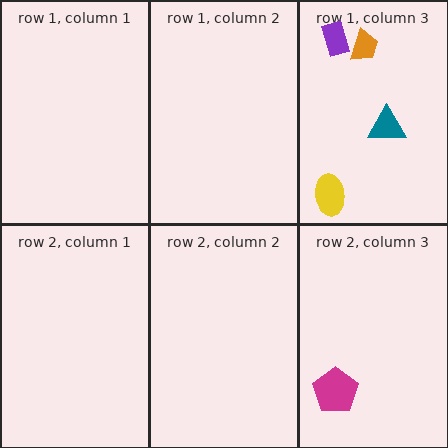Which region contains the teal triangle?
The row 1, column 3 region.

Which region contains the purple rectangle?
The row 1, column 3 region.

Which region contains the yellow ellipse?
The row 1, column 3 region.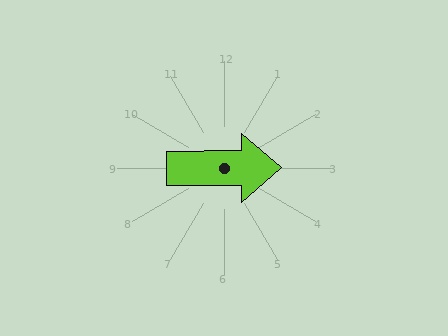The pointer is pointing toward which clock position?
Roughly 3 o'clock.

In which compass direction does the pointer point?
East.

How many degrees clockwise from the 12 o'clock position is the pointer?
Approximately 90 degrees.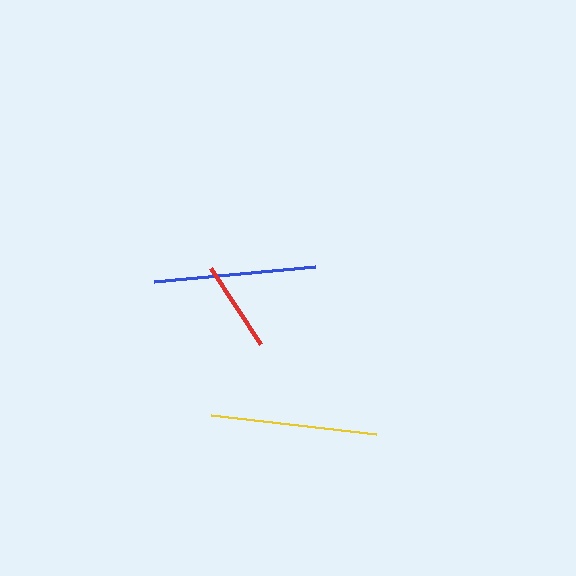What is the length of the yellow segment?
The yellow segment is approximately 166 pixels long.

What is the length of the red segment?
The red segment is approximately 91 pixels long.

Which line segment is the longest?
The yellow line is the longest at approximately 166 pixels.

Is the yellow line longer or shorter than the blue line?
The yellow line is longer than the blue line.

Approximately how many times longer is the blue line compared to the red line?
The blue line is approximately 1.8 times the length of the red line.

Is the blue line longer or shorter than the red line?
The blue line is longer than the red line.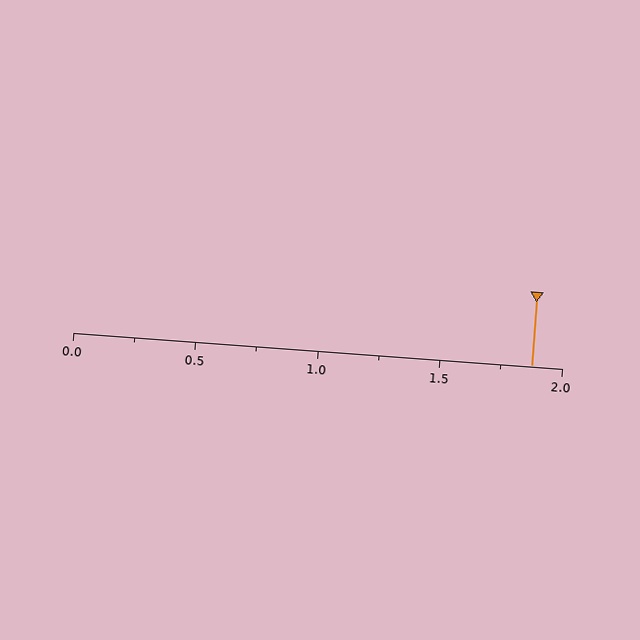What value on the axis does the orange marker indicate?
The marker indicates approximately 1.88.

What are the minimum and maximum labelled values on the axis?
The axis runs from 0.0 to 2.0.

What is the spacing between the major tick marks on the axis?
The major ticks are spaced 0.5 apart.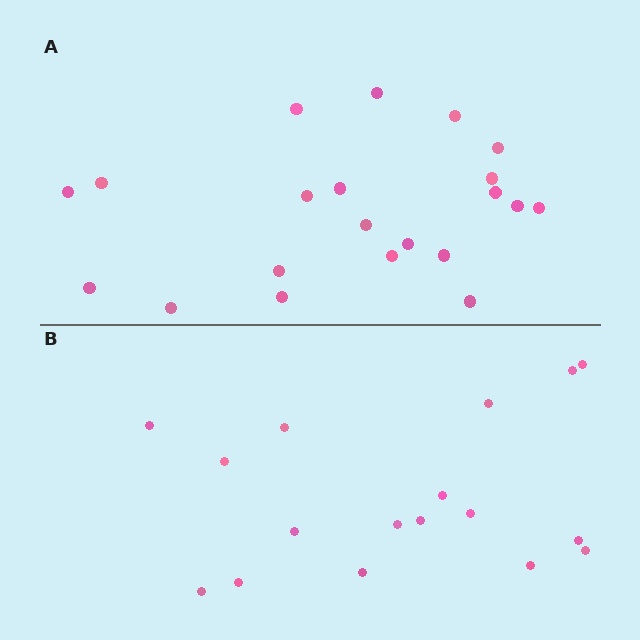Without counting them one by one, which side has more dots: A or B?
Region A (the top region) has more dots.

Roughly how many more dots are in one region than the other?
Region A has about 4 more dots than region B.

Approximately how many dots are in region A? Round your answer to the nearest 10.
About 20 dots. (The exact count is 21, which rounds to 20.)